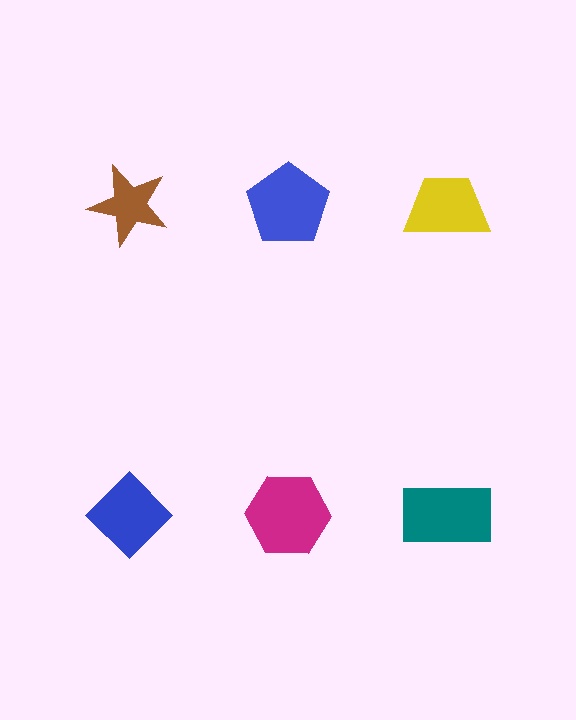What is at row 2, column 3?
A teal rectangle.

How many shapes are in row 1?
3 shapes.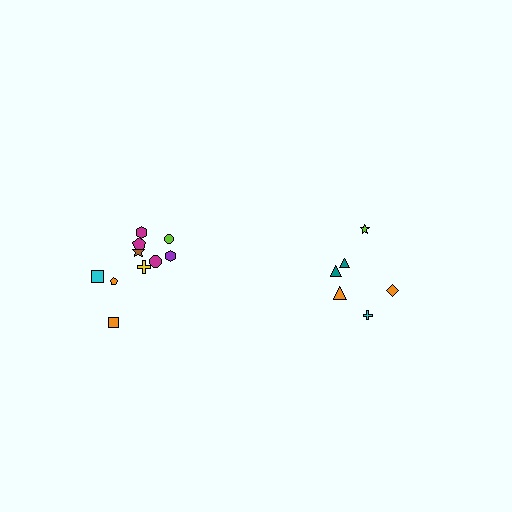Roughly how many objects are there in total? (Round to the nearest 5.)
Roughly 15 objects in total.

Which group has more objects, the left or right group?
The left group.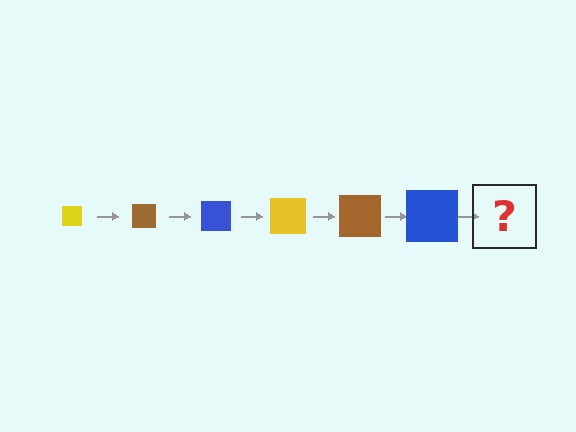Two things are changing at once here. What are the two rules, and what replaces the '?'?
The two rules are that the square grows larger each step and the color cycles through yellow, brown, and blue. The '?' should be a yellow square, larger than the previous one.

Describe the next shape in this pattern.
It should be a yellow square, larger than the previous one.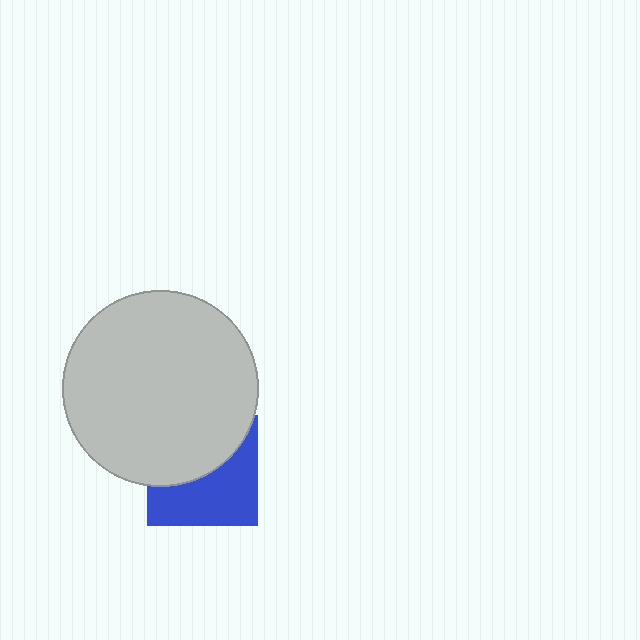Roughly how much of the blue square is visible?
About half of it is visible (roughly 51%).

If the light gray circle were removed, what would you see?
You would see the complete blue square.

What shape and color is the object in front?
The object in front is a light gray circle.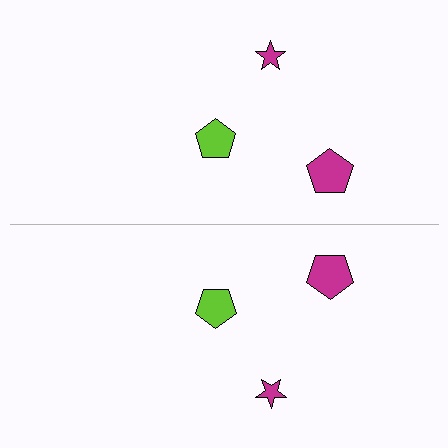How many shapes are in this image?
There are 6 shapes in this image.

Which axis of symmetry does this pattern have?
The pattern has a horizontal axis of symmetry running through the center of the image.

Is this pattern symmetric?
Yes, this pattern has bilateral (reflection) symmetry.